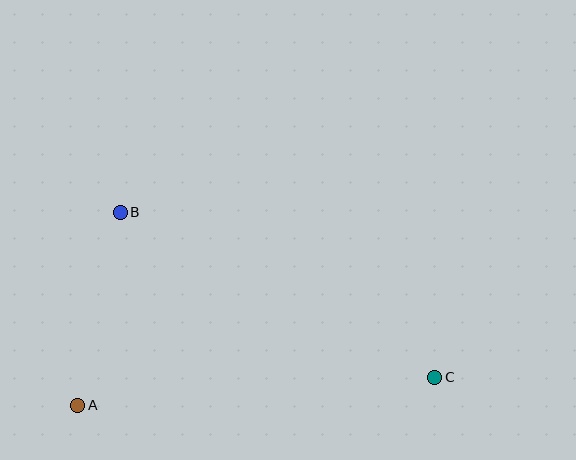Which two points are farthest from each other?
Points A and C are farthest from each other.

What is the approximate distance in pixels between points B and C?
The distance between B and C is approximately 355 pixels.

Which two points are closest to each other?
Points A and B are closest to each other.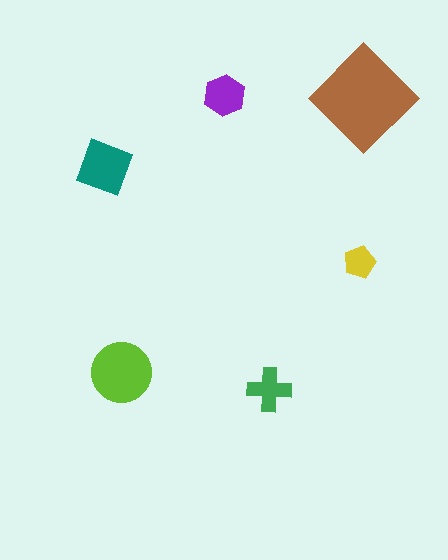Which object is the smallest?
The yellow pentagon.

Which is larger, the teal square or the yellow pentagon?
The teal square.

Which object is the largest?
The brown diamond.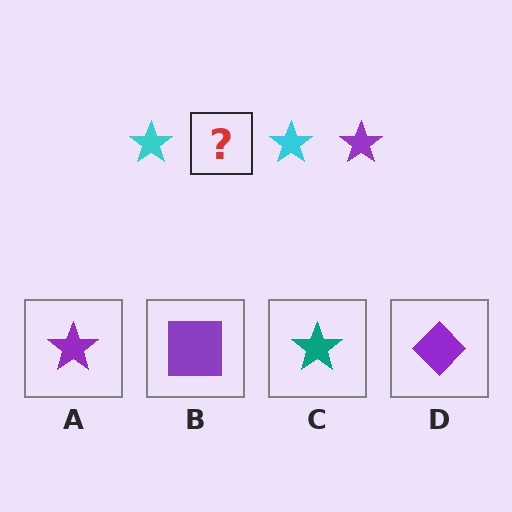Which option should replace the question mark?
Option A.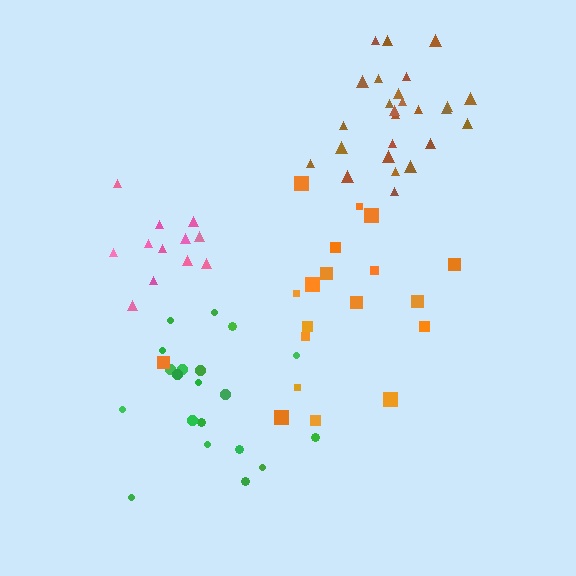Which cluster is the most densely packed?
Brown.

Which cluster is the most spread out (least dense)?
Orange.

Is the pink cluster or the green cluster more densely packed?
Green.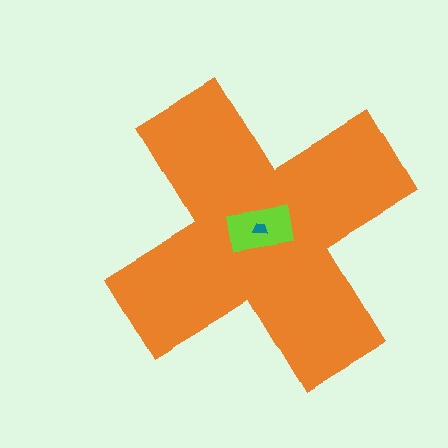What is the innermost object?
The teal trapezoid.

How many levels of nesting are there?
3.